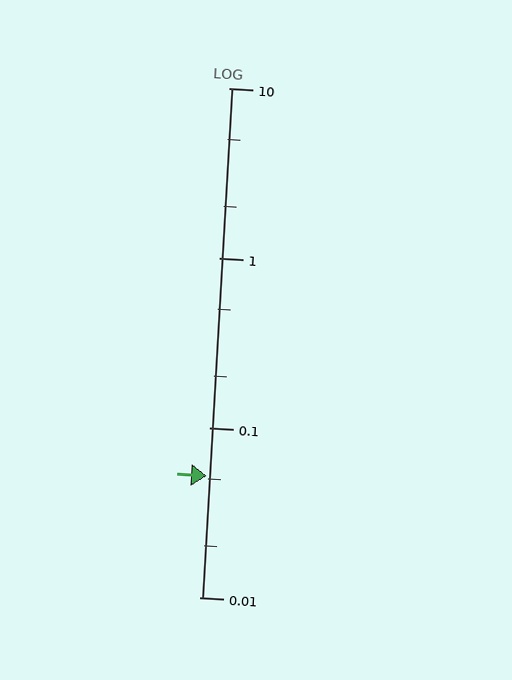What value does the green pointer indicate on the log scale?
The pointer indicates approximately 0.052.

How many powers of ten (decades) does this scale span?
The scale spans 3 decades, from 0.01 to 10.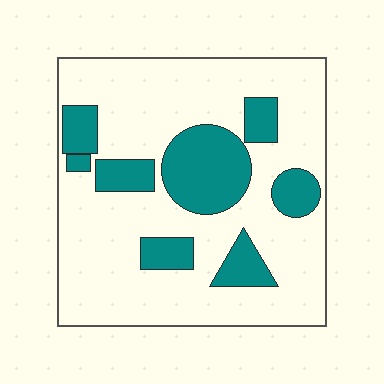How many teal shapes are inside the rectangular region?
8.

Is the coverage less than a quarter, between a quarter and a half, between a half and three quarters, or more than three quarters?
Less than a quarter.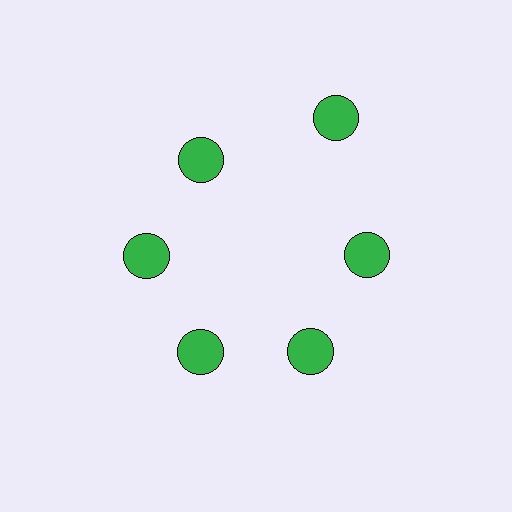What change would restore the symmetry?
The symmetry would be restored by moving it inward, back onto the ring so that all 6 circles sit at equal angles and equal distance from the center.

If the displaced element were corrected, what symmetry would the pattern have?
It would have 6-fold rotational symmetry — the pattern would map onto itself every 60 degrees.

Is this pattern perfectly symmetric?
No. The 6 green circles are arranged in a ring, but one element near the 1 o'clock position is pushed outward from the center, breaking the 6-fold rotational symmetry.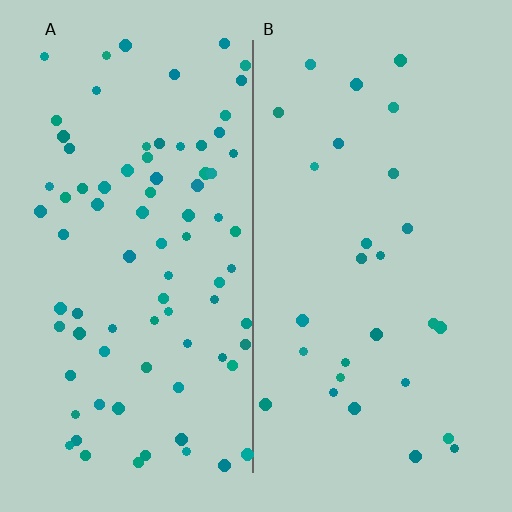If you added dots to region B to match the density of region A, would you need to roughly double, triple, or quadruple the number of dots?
Approximately triple.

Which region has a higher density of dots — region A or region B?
A (the left).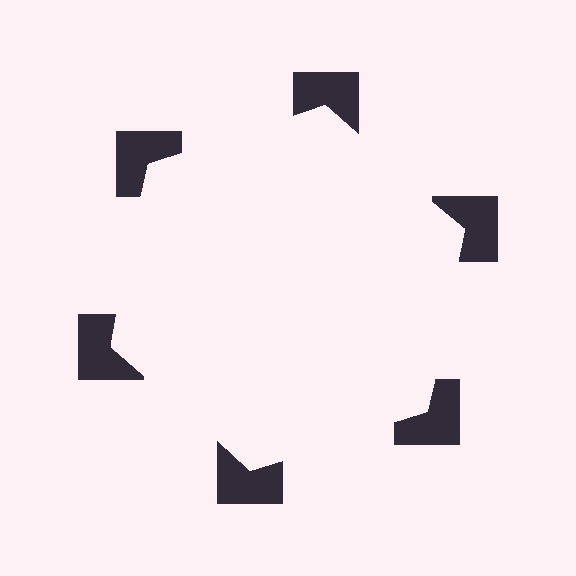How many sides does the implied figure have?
6 sides.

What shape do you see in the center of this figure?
An illusory hexagon — its edges are inferred from the aligned wedge cuts in the notched squares, not physically drawn.